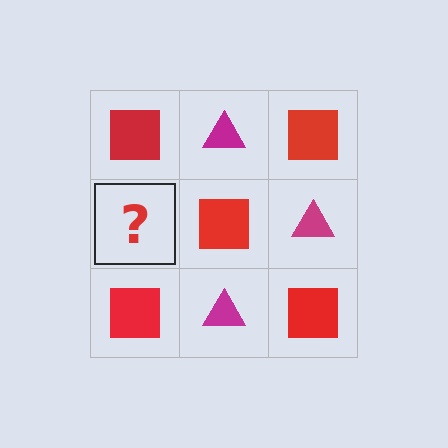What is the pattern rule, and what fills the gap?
The rule is that it alternates red square and magenta triangle in a checkerboard pattern. The gap should be filled with a magenta triangle.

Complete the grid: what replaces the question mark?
The question mark should be replaced with a magenta triangle.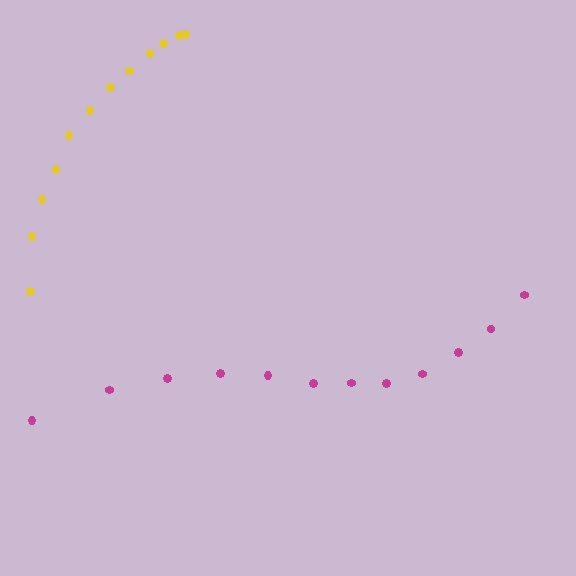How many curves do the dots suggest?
There are 2 distinct paths.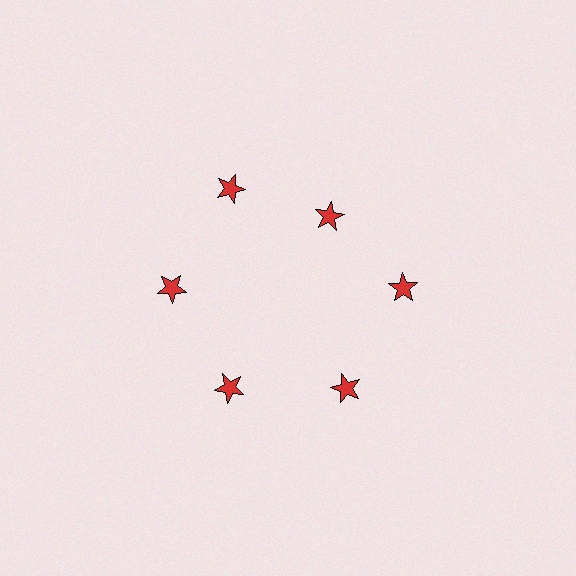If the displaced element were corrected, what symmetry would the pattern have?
It would have 6-fold rotational symmetry — the pattern would map onto itself every 60 degrees.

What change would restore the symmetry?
The symmetry would be restored by moving it outward, back onto the ring so that all 6 stars sit at equal angles and equal distance from the center.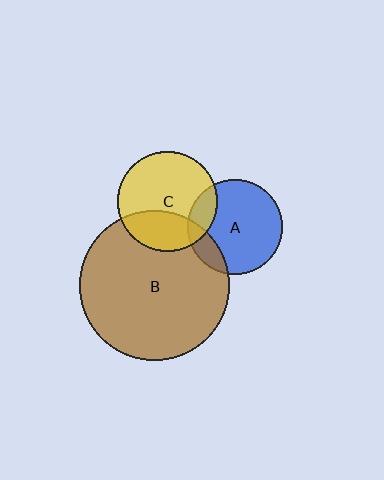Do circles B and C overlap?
Yes.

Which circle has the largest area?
Circle B (brown).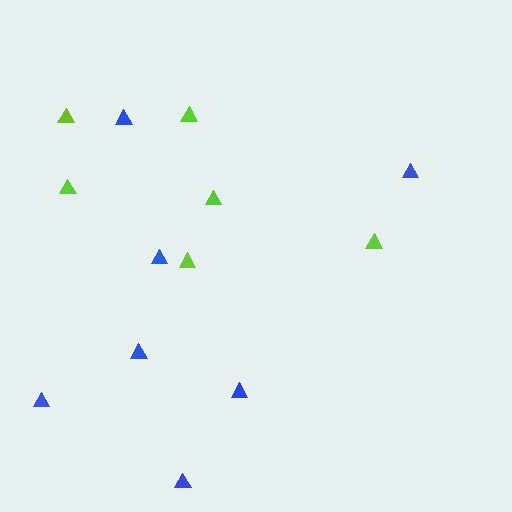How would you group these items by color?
There are 2 groups: one group of lime triangles (6) and one group of blue triangles (7).